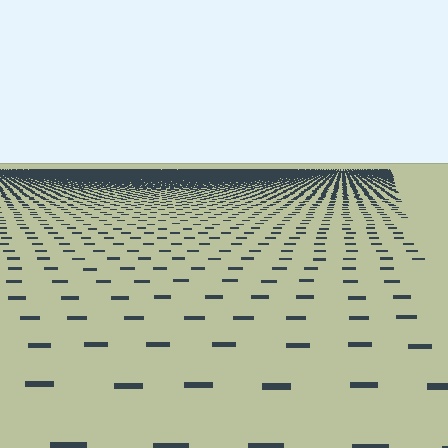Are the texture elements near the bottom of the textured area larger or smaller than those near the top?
Larger. Near the bottom, elements are closer to the viewer and appear at a bigger on-screen size.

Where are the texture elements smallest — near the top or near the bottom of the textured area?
Near the top.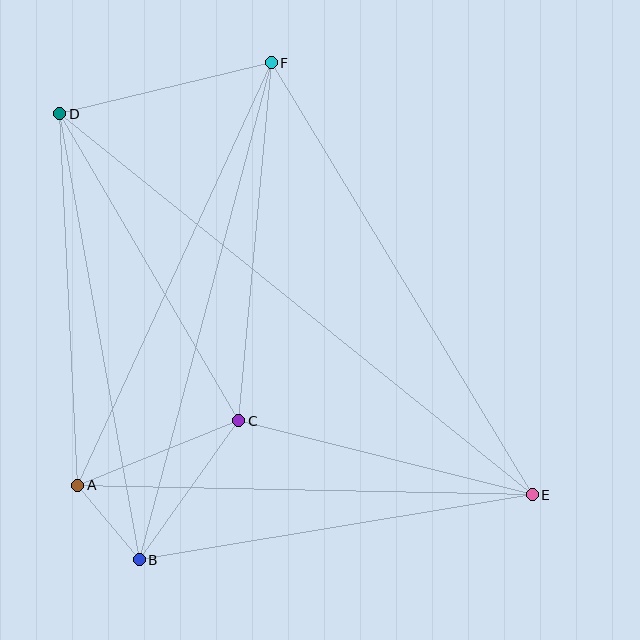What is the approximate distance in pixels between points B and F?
The distance between B and F is approximately 514 pixels.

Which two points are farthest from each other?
Points D and E are farthest from each other.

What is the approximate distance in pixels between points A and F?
The distance between A and F is approximately 465 pixels.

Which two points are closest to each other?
Points A and B are closest to each other.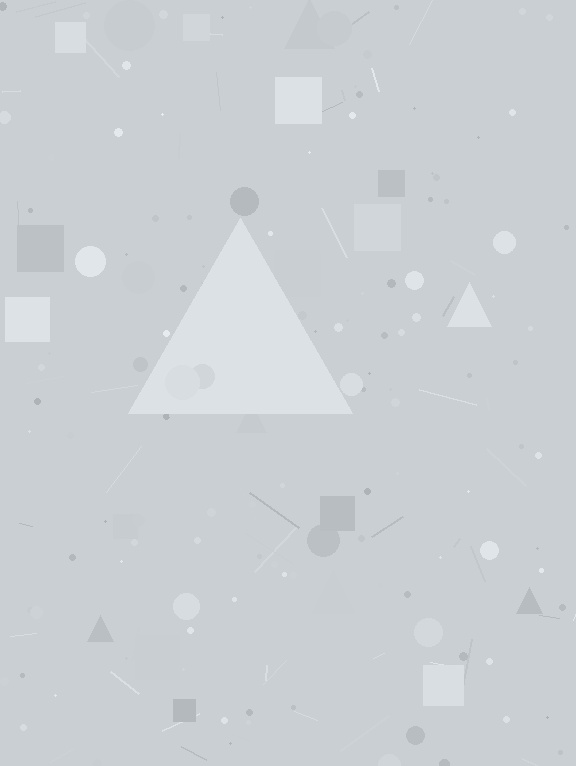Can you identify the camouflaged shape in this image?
The camouflaged shape is a triangle.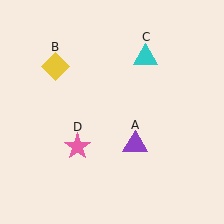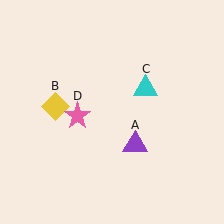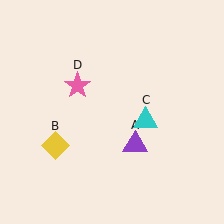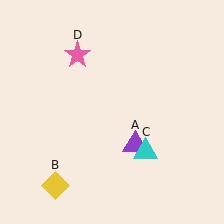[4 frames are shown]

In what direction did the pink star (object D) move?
The pink star (object D) moved up.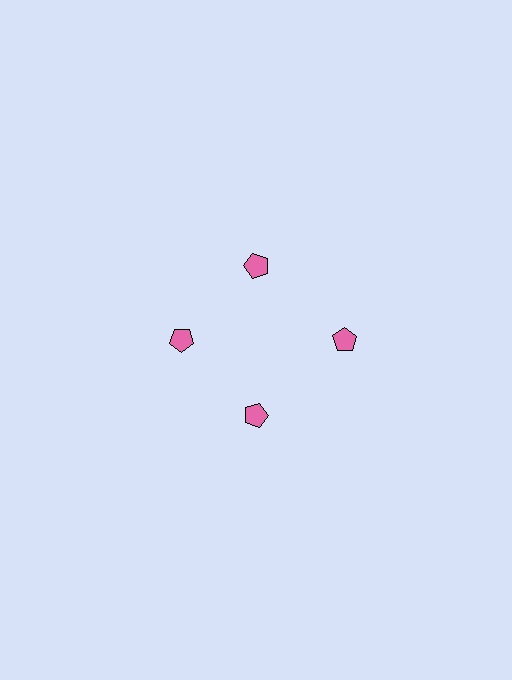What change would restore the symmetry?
The symmetry would be restored by moving it inward, back onto the ring so that all 4 pentagons sit at equal angles and equal distance from the center.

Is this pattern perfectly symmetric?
No. The 4 pink pentagons are arranged in a ring, but one element near the 3 o'clock position is pushed outward from the center, breaking the 4-fold rotational symmetry.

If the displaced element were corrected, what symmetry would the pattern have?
It would have 4-fold rotational symmetry — the pattern would map onto itself every 90 degrees.